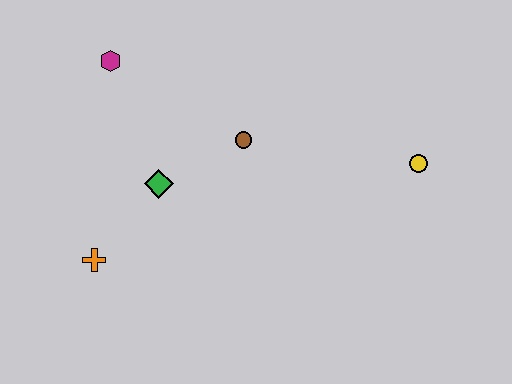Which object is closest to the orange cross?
The green diamond is closest to the orange cross.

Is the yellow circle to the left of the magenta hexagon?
No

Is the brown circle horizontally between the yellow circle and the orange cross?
Yes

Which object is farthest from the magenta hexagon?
The yellow circle is farthest from the magenta hexagon.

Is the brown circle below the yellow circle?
No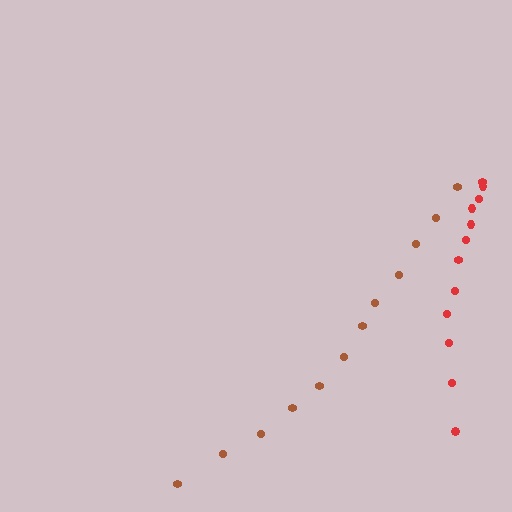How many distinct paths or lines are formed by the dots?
There are 2 distinct paths.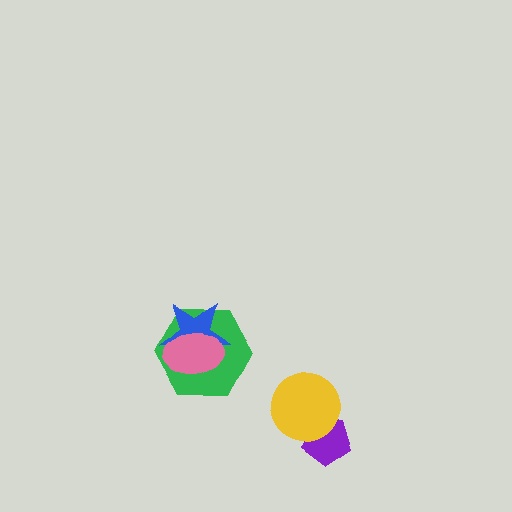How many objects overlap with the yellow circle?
1 object overlaps with the yellow circle.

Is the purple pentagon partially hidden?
Yes, it is partially covered by another shape.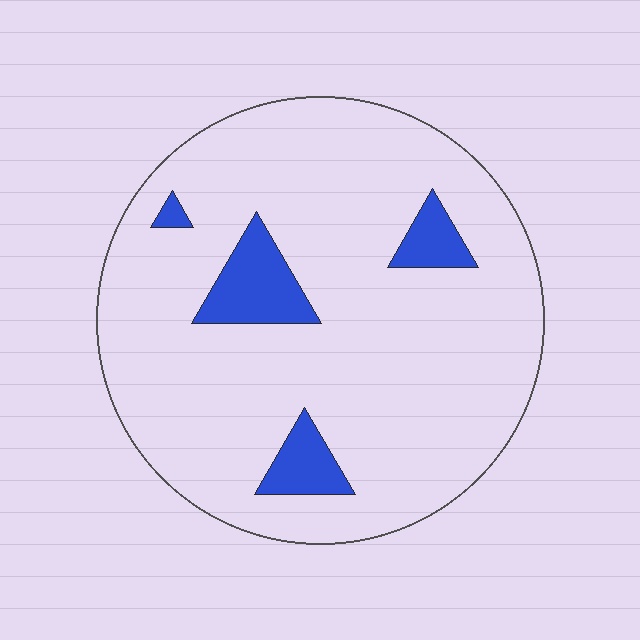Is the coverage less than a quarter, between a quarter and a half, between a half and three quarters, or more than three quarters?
Less than a quarter.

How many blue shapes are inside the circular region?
4.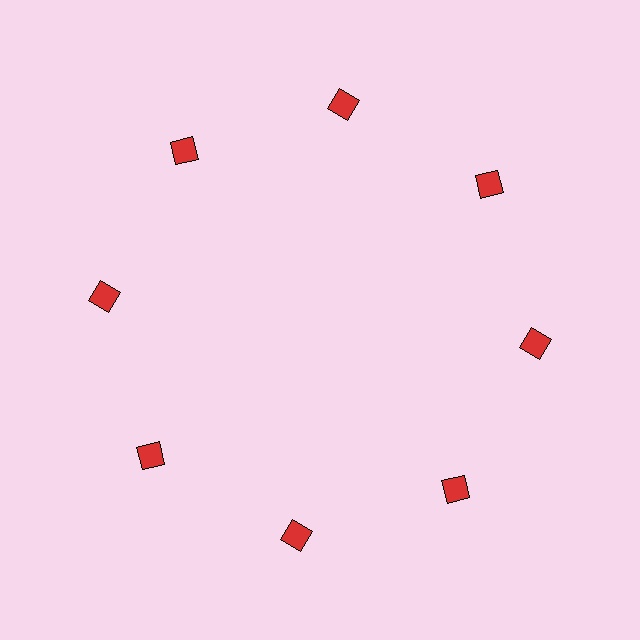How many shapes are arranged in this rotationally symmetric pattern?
There are 8 shapes, arranged in 8 groups of 1.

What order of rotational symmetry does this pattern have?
This pattern has 8-fold rotational symmetry.